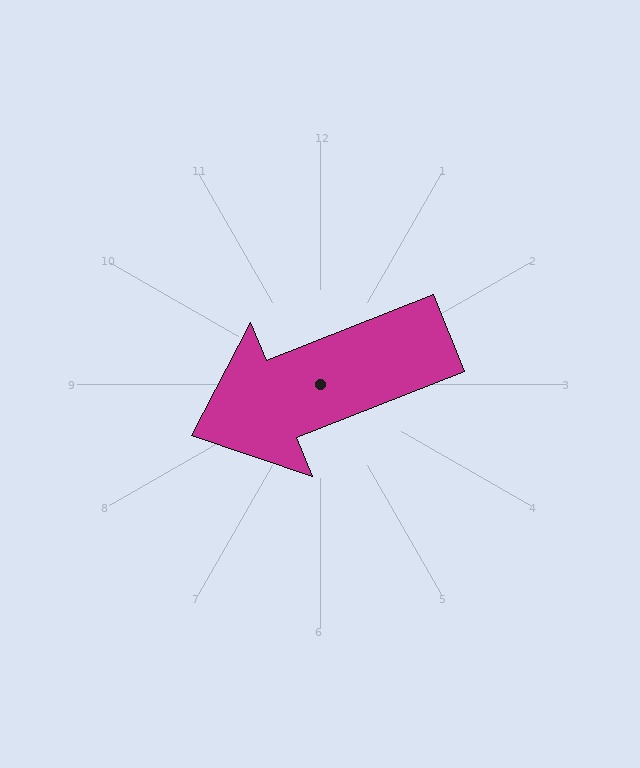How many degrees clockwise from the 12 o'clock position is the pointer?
Approximately 248 degrees.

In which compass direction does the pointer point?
West.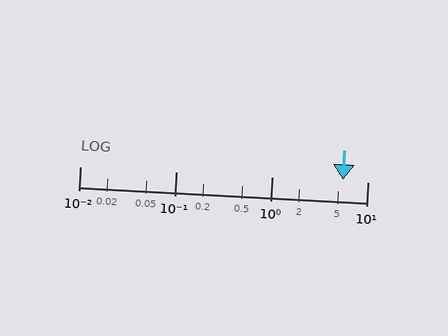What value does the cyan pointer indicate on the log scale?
The pointer indicates approximately 5.5.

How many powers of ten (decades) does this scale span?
The scale spans 3 decades, from 0.01 to 10.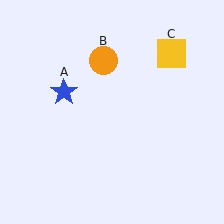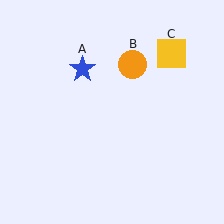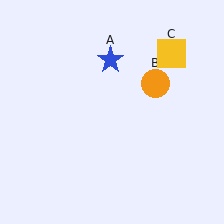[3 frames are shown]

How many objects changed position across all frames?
2 objects changed position: blue star (object A), orange circle (object B).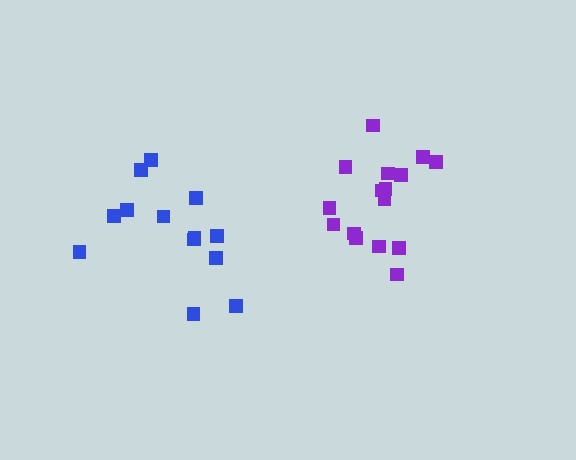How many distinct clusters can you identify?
There are 2 distinct clusters.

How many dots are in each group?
Group 1: 13 dots, Group 2: 16 dots (29 total).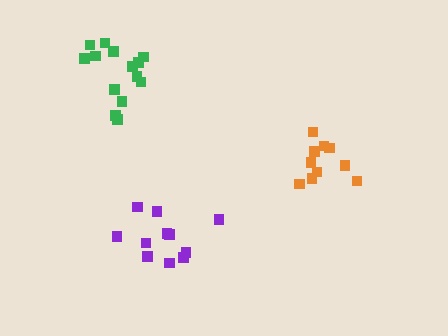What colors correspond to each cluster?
The clusters are colored: purple, green, orange.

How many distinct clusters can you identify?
There are 3 distinct clusters.